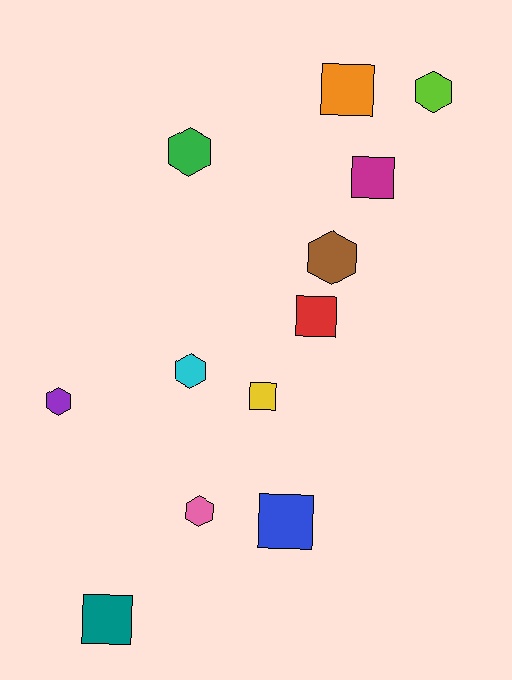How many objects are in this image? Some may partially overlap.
There are 12 objects.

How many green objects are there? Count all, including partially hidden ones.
There is 1 green object.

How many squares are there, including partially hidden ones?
There are 6 squares.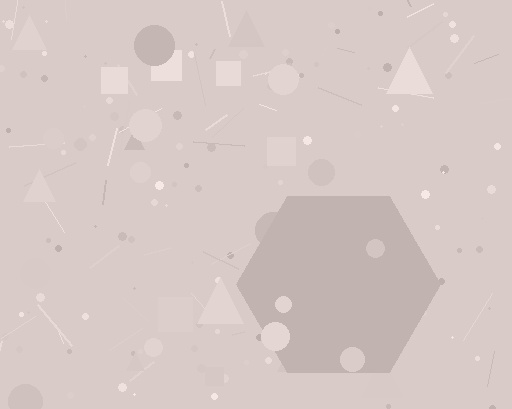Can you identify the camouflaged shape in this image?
The camouflaged shape is a hexagon.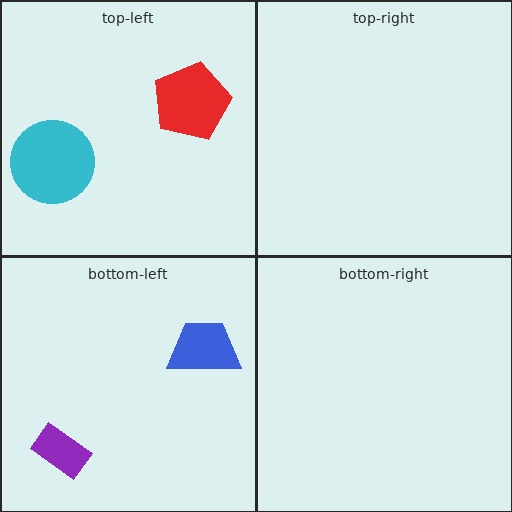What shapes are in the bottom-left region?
The blue trapezoid, the purple rectangle.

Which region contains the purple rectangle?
The bottom-left region.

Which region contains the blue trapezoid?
The bottom-left region.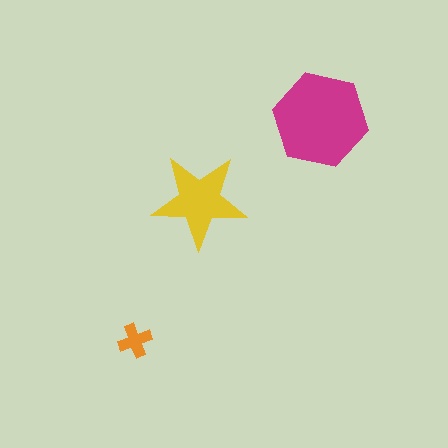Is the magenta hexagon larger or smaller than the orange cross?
Larger.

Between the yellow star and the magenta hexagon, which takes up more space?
The magenta hexagon.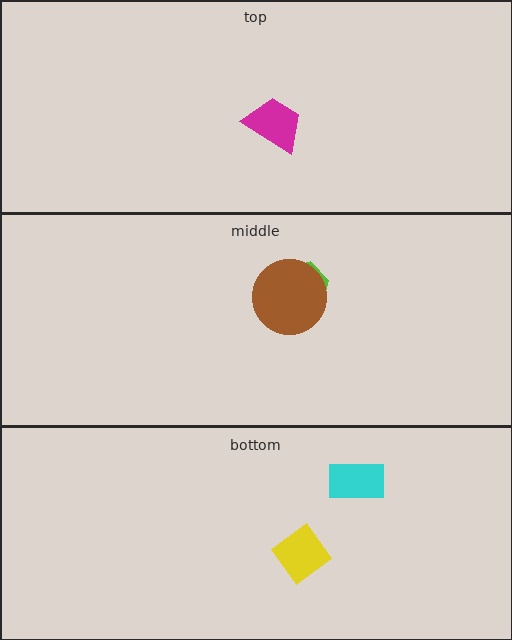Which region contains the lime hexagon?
The middle region.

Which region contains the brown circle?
The middle region.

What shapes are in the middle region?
The lime hexagon, the brown circle.